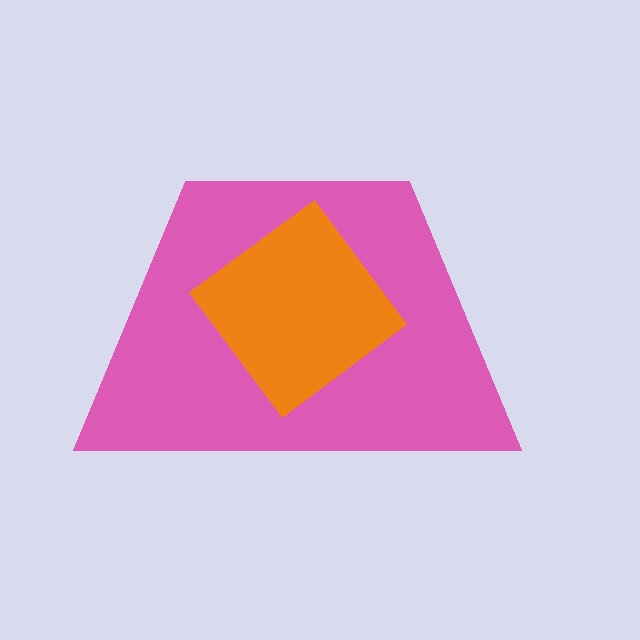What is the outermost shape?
The pink trapezoid.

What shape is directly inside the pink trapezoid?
The orange diamond.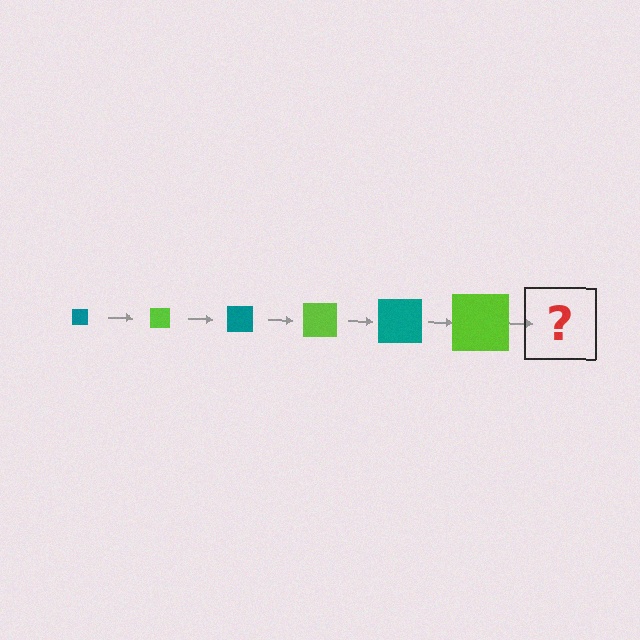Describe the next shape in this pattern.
It should be a teal square, larger than the previous one.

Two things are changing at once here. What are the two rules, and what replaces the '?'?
The two rules are that the square grows larger each step and the color cycles through teal and lime. The '?' should be a teal square, larger than the previous one.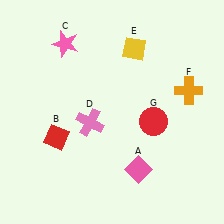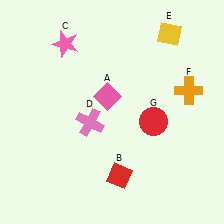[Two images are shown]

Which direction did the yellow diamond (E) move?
The yellow diamond (E) moved right.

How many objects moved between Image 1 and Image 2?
3 objects moved between the two images.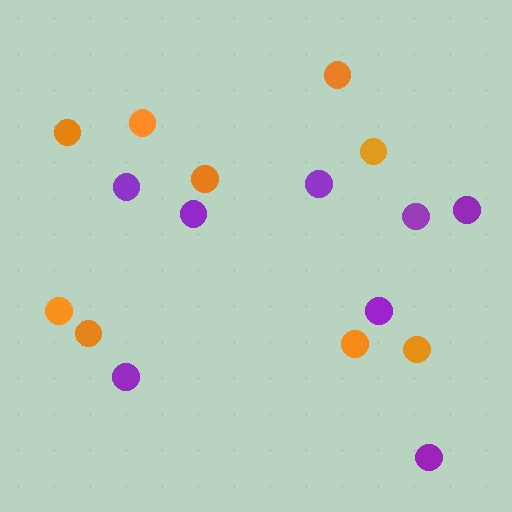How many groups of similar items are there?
There are 2 groups: one group of orange circles (9) and one group of purple circles (8).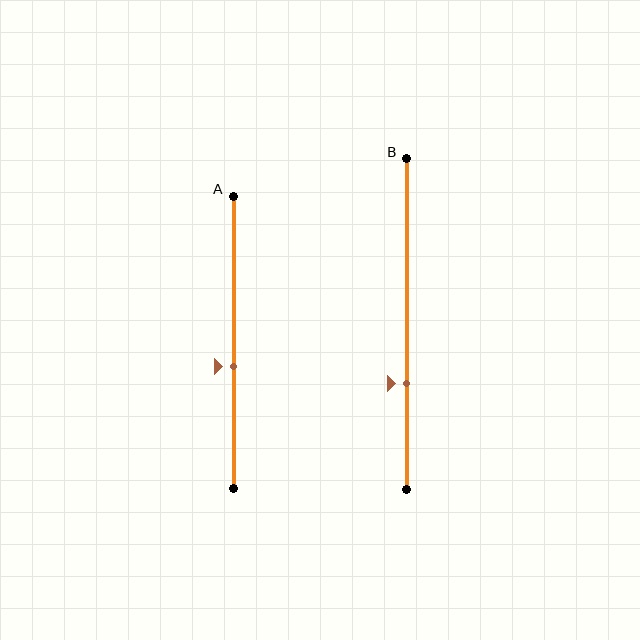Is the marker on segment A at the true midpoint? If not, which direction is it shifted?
No, the marker on segment A is shifted downward by about 8% of the segment length.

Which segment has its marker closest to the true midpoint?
Segment A has its marker closest to the true midpoint.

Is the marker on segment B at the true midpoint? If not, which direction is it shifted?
No, the marker on segment B is shifted downward by about 18% of the segment length.